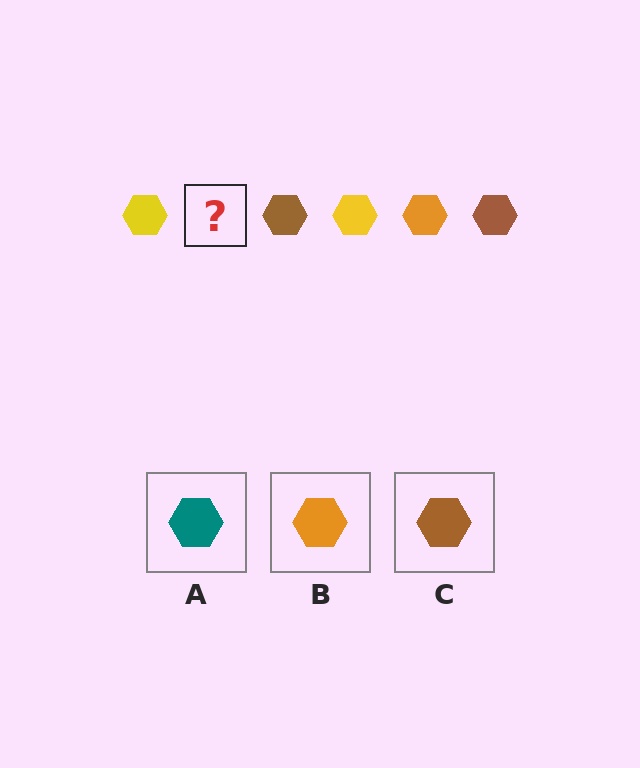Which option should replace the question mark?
Option B.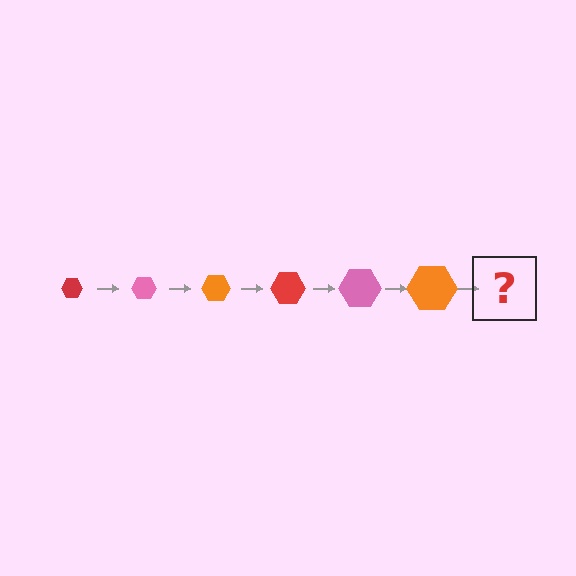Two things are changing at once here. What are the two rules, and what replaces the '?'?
The two rules are that the hexagon grows larger each step and the color cycles through red, pink, and orange. The '?' should be a red hexagon, larger than the previous one.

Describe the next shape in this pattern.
It should be a red hexagon, larger than the previous one.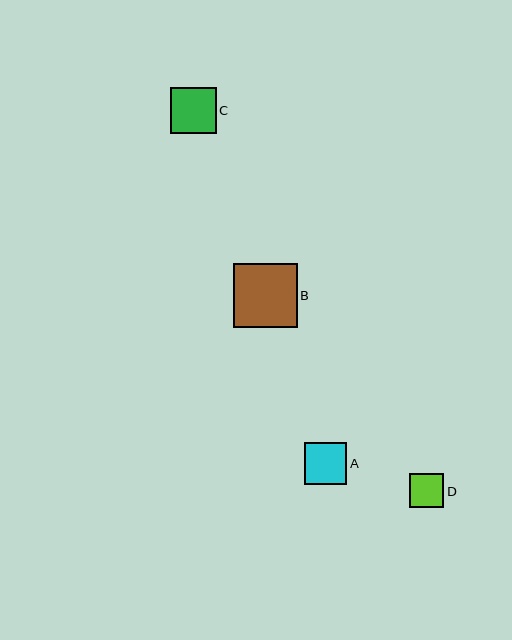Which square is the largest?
Square B is the largest with a size of approximately 64 pixels.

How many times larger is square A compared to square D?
Square A is approximately 1.2 times the size of square D.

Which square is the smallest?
Square D is the smallest with a size of approximately 34 pixels.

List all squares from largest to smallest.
From largest to smallest: B, C, A, D.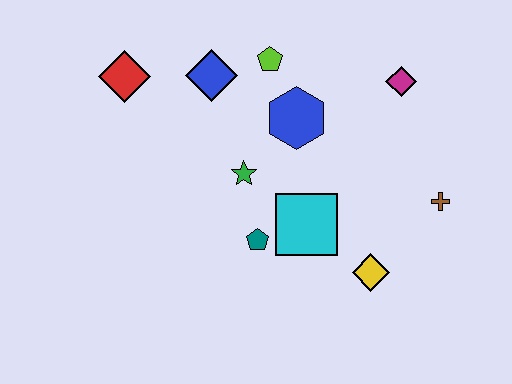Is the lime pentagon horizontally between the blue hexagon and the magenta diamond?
No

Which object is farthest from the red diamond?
The brown cross is farthest from the red diamond.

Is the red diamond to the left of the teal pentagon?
Yes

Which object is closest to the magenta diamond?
The blue hexagon is closest to the magenta diamond.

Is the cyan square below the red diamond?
Yes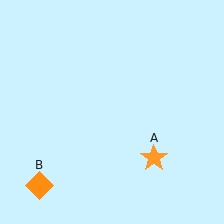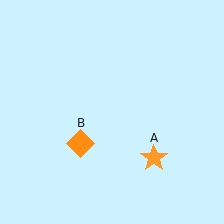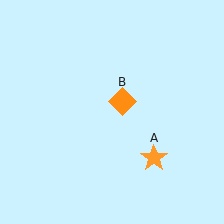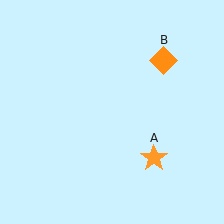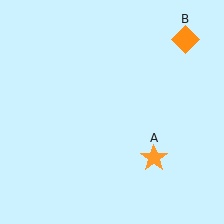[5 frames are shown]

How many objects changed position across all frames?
1 object changed position: orange diamond (object B).